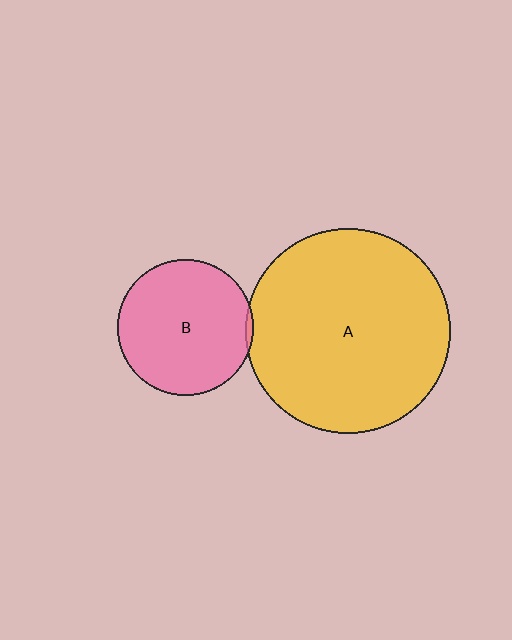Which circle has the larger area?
Circle A (yellow).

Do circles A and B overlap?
Yes.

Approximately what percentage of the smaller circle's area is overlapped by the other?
Approximately 5%.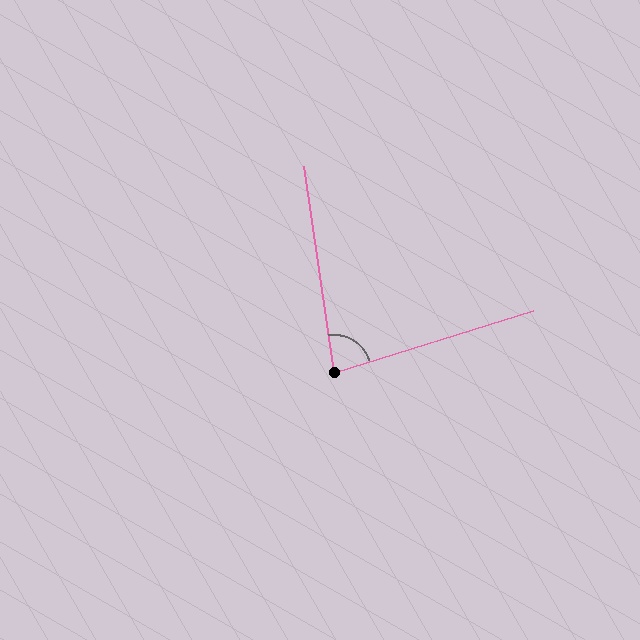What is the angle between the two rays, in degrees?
Approximately 81 degrees.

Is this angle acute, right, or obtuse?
It is acute.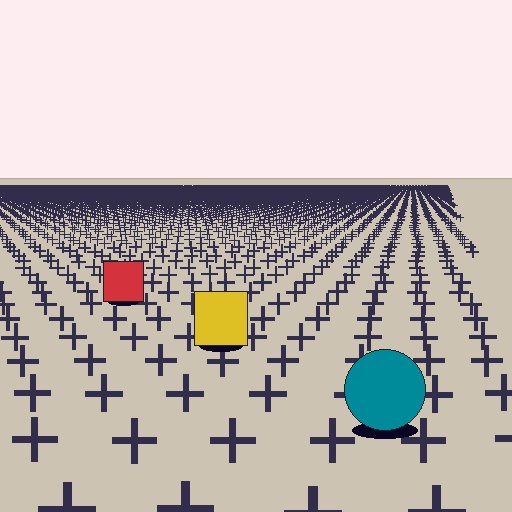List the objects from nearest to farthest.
From nearest to farthest: the teal circle, the yellow square, the red square.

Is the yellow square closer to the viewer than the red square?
Yes. The yellow square is closer — you can tell from the texture gradient: the ground texture is coarser near it.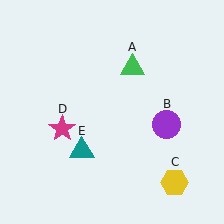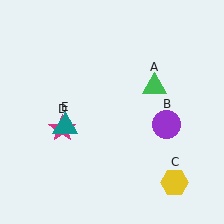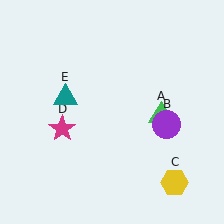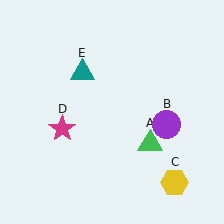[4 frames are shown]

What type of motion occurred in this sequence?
The green triangle (object A), teal triangle (object E) rotated clockwise around the center of the scene.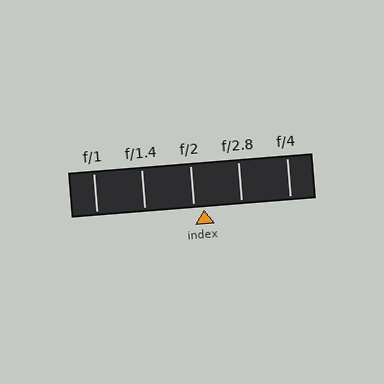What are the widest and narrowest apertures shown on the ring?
The widest aperture shown is f/1 and the narrowest is f/4.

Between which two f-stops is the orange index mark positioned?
The index mark is between f/2 and f/2.8.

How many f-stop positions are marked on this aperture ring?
There are 5 f-stop positions marked.